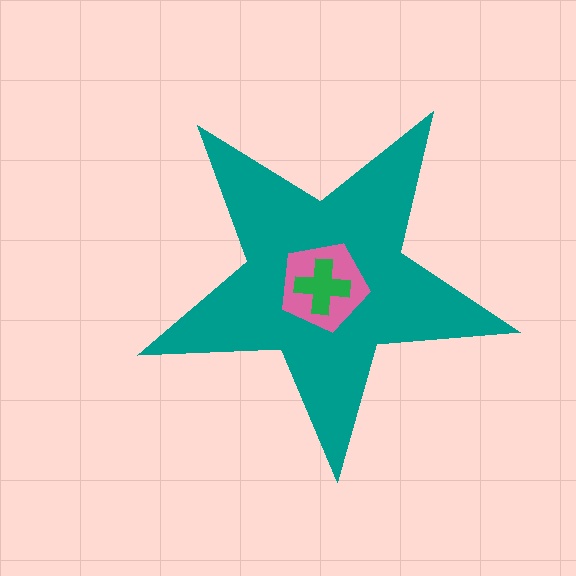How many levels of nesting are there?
3.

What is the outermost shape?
The teal star.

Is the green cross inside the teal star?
Yes.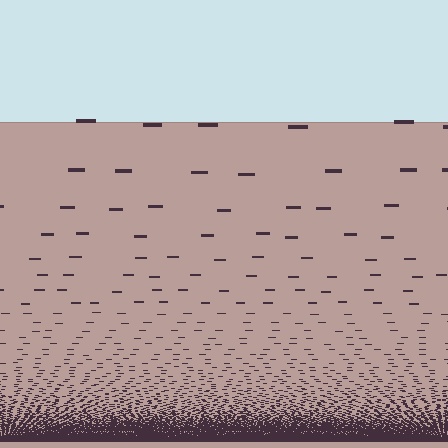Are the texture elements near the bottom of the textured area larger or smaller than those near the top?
Smaller. The gradient is inverted — elements near the bottom are smaller and denser.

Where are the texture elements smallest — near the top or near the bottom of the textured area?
Near the bottom.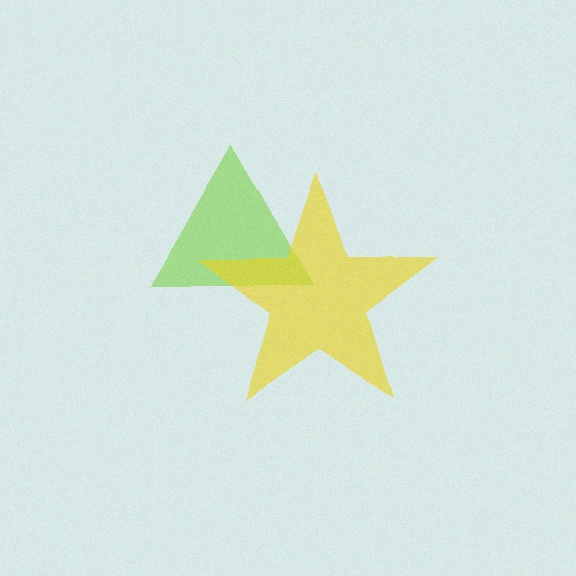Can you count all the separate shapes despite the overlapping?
Yes, there are 2 separate shapes.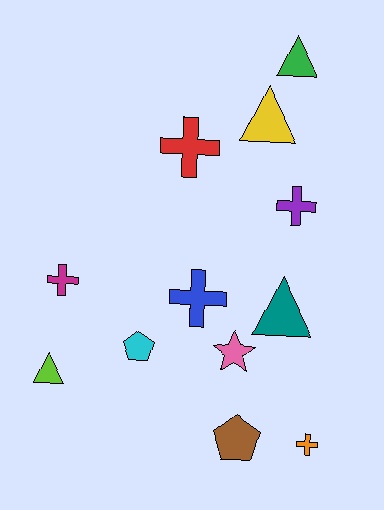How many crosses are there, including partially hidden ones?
There are 5 crosses.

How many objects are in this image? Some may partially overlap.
There are 12 objects.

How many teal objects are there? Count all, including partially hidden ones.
There is 1 teal object.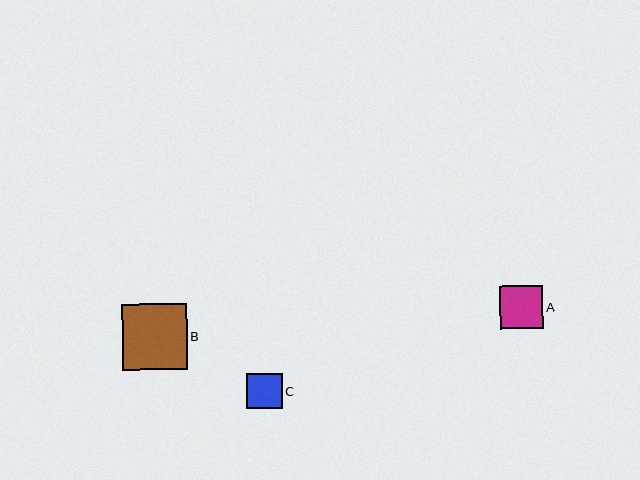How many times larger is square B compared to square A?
Square B is approximately 1.5 times the size of square A.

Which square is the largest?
Square B is the largest with a size of approximately 65 pixels.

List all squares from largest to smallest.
From largest to smallest: B, A, C.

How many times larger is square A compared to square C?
Square A is approximately 1.2 times the size of square C.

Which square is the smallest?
Square C is the smallest with a size of approximately 36 pixels.